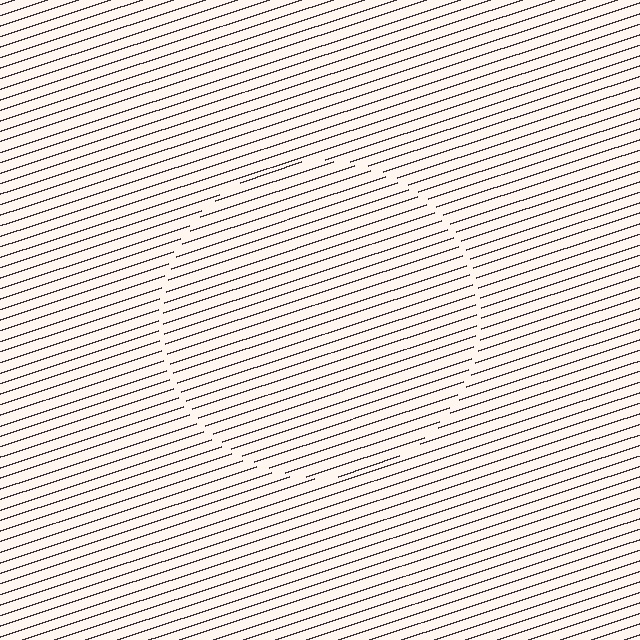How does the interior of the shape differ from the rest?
The interior of the shape contains the same grating, shifted by half a period — the contour is defined by the phase discontinuity where line-ends from the inner and outer gratings abut.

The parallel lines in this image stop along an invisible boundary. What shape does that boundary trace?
An illusory circle. The interior of the shape contains the same grating, shifted by half a period — the contour is defined by the phase discontinuity where line-ends from the inner and outer gratings abut.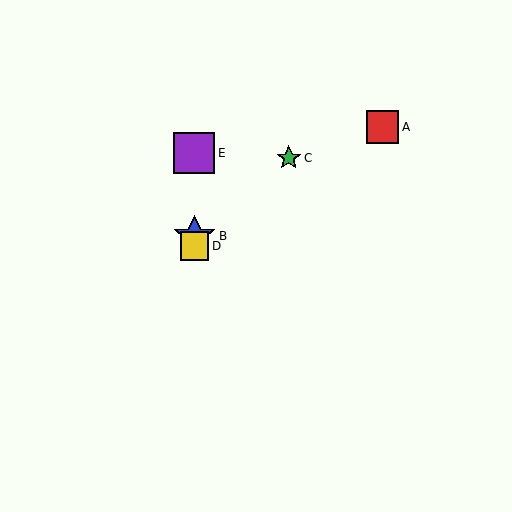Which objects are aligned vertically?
Objects B, D, E are aligned vertically.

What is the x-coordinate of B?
Object B is at x≈194.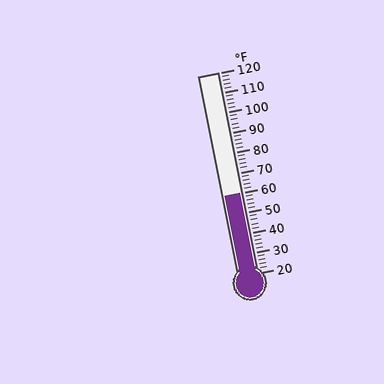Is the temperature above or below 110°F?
The temperature is below 110°F.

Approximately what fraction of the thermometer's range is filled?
The thermometer is filled to approximately 40% of its range.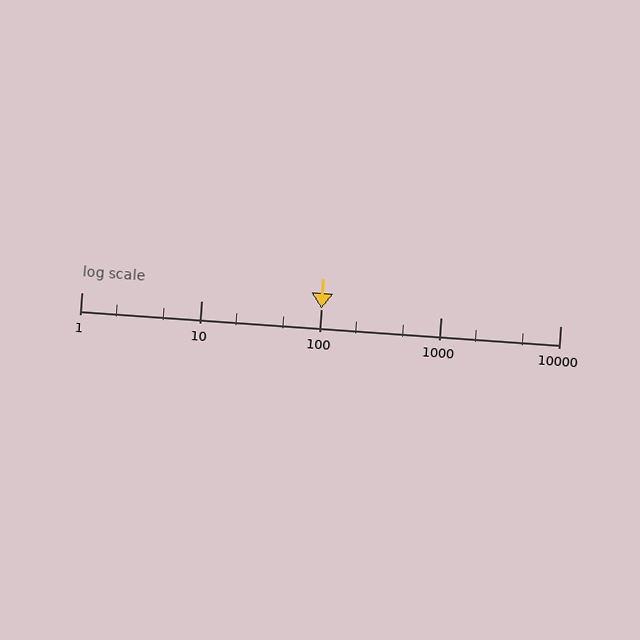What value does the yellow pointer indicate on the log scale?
The pointer indicates approximately 100.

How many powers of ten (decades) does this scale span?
The scale spans 4 decades, from 1 to 10000.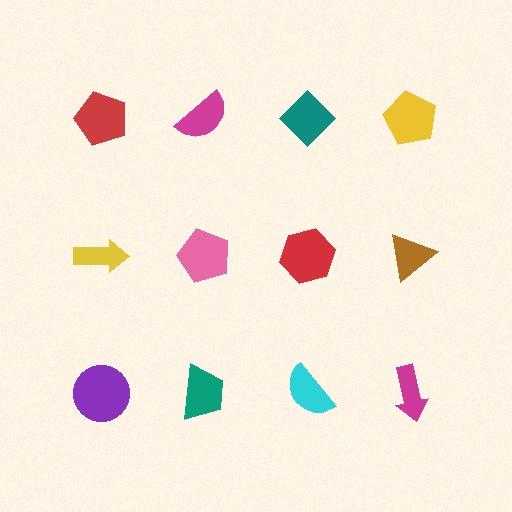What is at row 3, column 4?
A magenta arrow.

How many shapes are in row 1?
4 shapes.